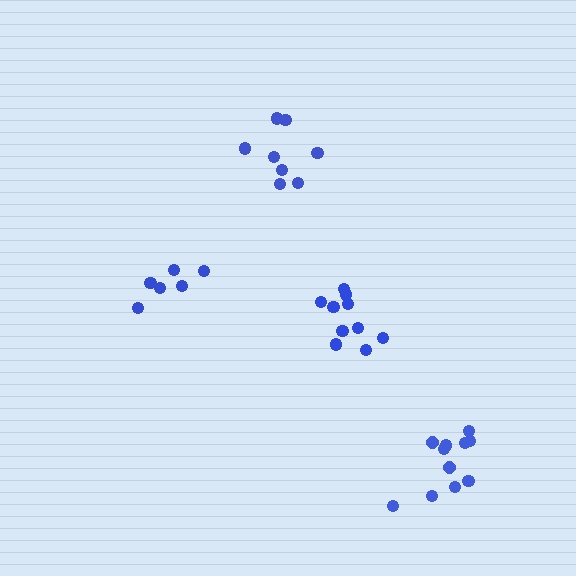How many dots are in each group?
Group 1: 8 dots, Group 2: 6 dots, Group 3: 10 dots, Group 4: 11 dots (35 total).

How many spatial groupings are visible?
There are 4 spatial groupings.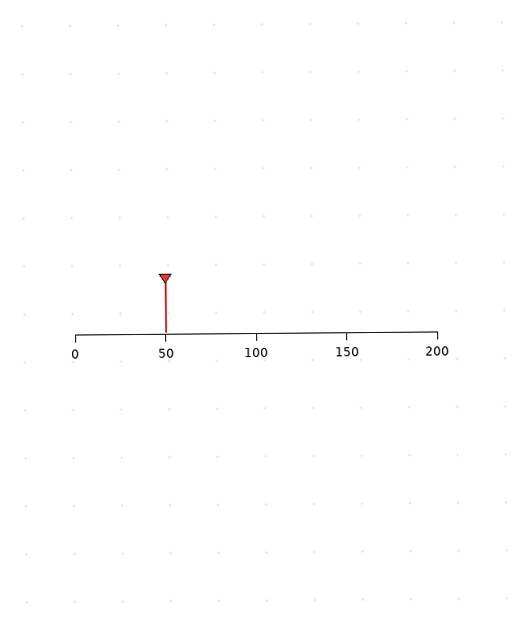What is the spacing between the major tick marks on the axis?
The major ticks are spaced 50 apart.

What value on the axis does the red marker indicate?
The marker indicates approximately 50.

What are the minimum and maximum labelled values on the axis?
The axis runs from 0 to 200.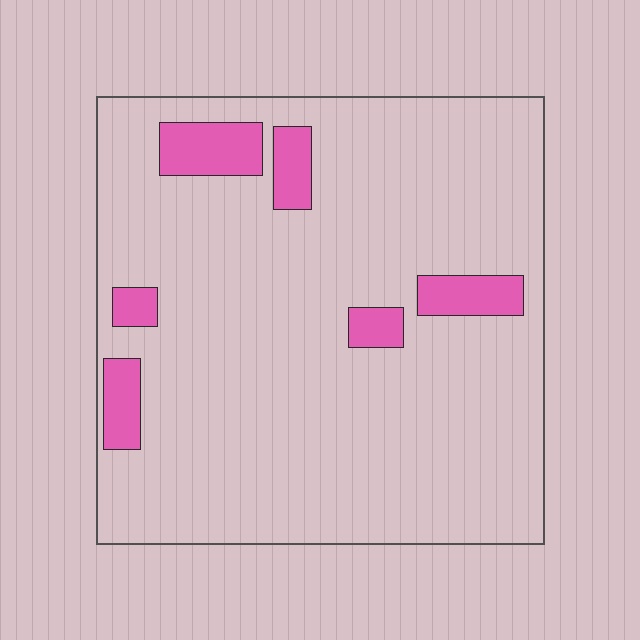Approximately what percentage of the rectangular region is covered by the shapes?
Approximately 10%.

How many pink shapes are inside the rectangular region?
6.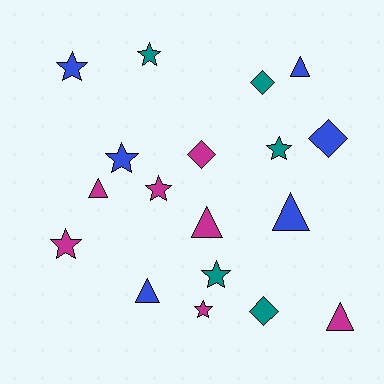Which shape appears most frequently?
Star, with 8 objects.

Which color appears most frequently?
Magenta, with 7 objects.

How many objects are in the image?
There are 18 objects.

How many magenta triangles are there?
There are 3 magenta triangles.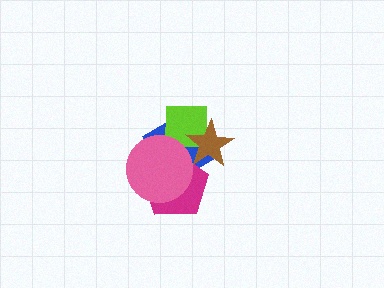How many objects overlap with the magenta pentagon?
3 objects overlap with the magenta pentagon.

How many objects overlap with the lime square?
3 objects overlap with the lime square.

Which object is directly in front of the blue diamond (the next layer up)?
The magenta pentagon is directly in front of the blue diamond.